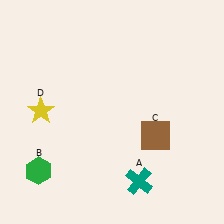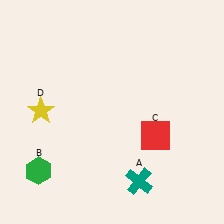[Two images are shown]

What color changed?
The square (C) changed from brown in Image 1 to red in Image 2.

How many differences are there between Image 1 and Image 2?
There is 1 difference between the two images.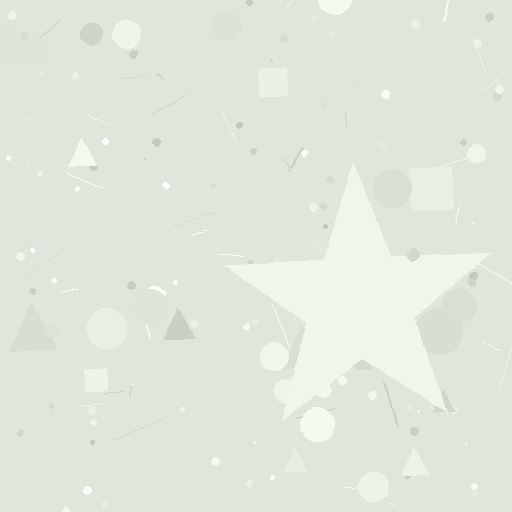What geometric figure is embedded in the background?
A star is embedded in the background.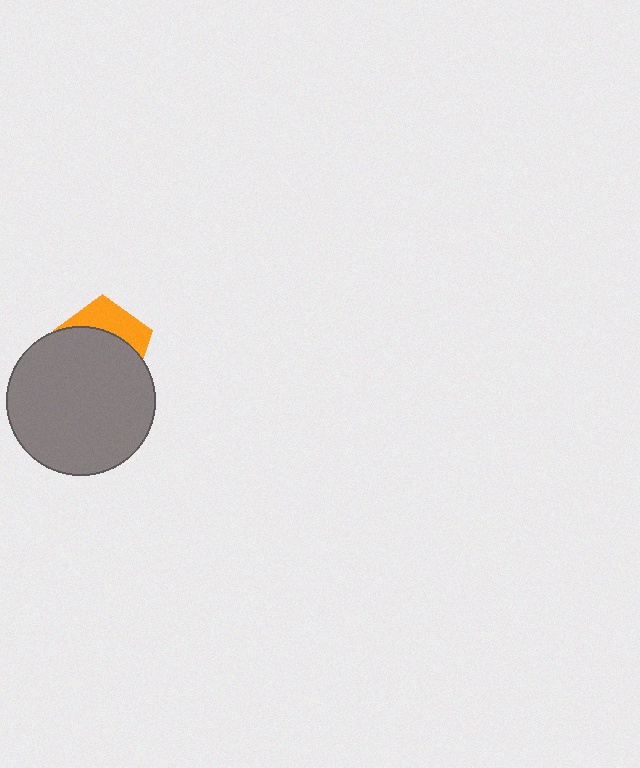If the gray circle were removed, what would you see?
You would see the complete orange pentagon.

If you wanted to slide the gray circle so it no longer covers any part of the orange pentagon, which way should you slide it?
Slide it down — that is the most direct way to separate the two shapes.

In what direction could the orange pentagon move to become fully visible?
The orange pentagon could move up. That would shift it out from behind the gray circle entirely.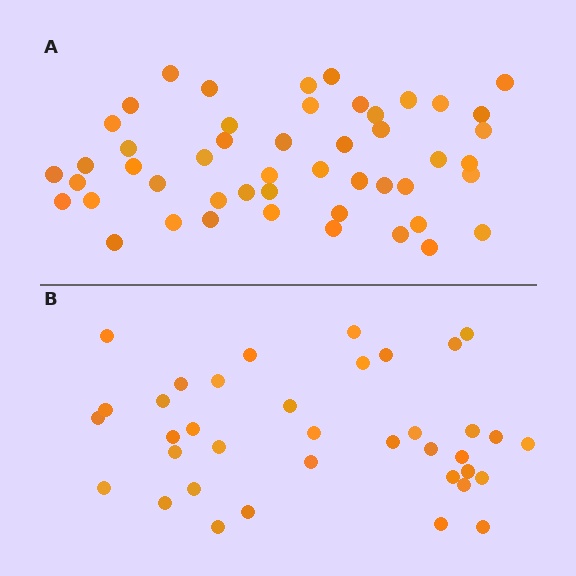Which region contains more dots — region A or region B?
Region A (the top region) has more dots.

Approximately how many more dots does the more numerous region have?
Region A has roughly 12 or so more dots than region B.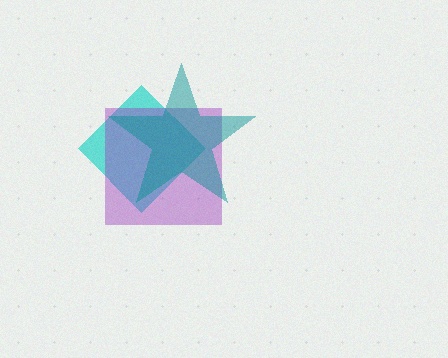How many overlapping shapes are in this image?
There are 3 overlapping shapes in the image.